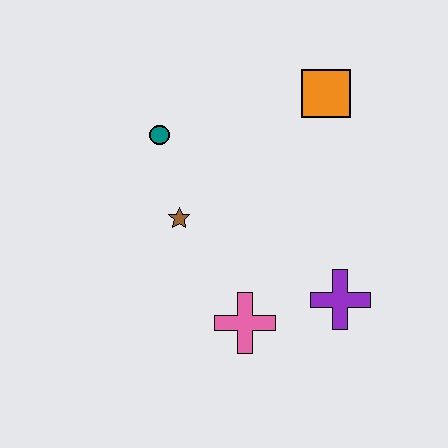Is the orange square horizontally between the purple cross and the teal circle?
Yes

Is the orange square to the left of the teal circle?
No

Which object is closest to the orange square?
The teal circle is closest to the orange square.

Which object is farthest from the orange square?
The pink cross is farthest from the orange square.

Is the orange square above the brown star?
Yes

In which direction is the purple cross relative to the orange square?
The purple cross is below the orange square.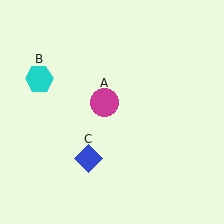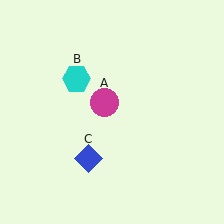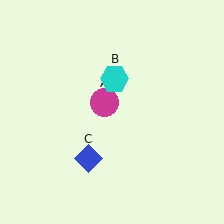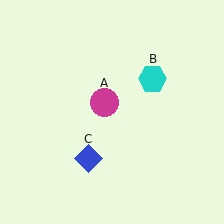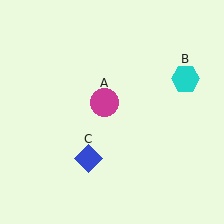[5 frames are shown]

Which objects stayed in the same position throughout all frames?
Magenta circle (object A) and blue diamond (object C) remained stationary.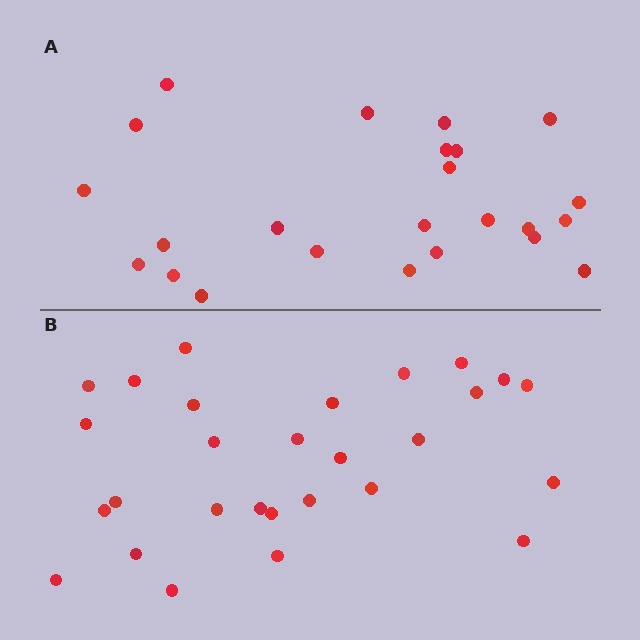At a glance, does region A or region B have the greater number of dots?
Region B (the bottom region) has more dots.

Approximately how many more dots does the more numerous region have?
Region B has about 4 more dots than region A.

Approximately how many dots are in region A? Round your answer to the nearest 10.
About 20 dots. (The exact count is 24, which rounds to 20.)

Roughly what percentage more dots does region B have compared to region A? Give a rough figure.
About 15% more.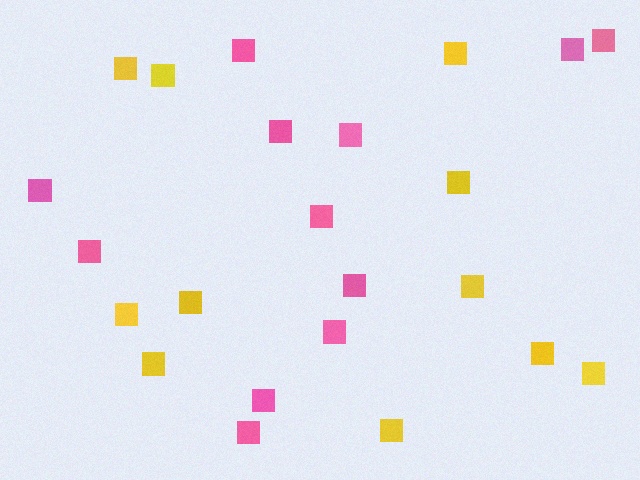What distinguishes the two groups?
There are 2 groups: one group of yellow squares (11) and one group of pink squares (12).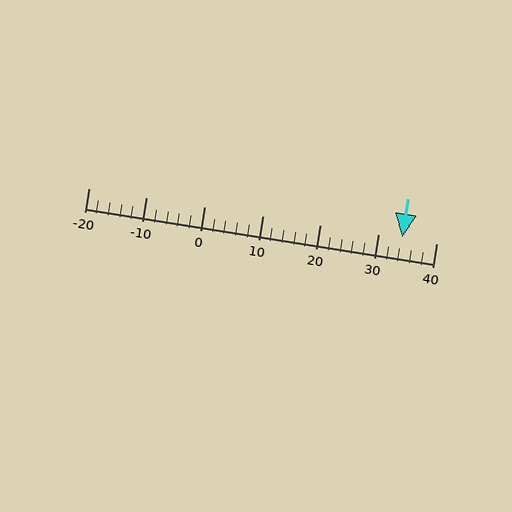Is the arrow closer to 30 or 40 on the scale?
The arrow is closer to 30.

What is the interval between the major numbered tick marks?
The major tick marks are spaced 10 units apart.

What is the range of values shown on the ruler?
The ruler shows values from -20 to 40.